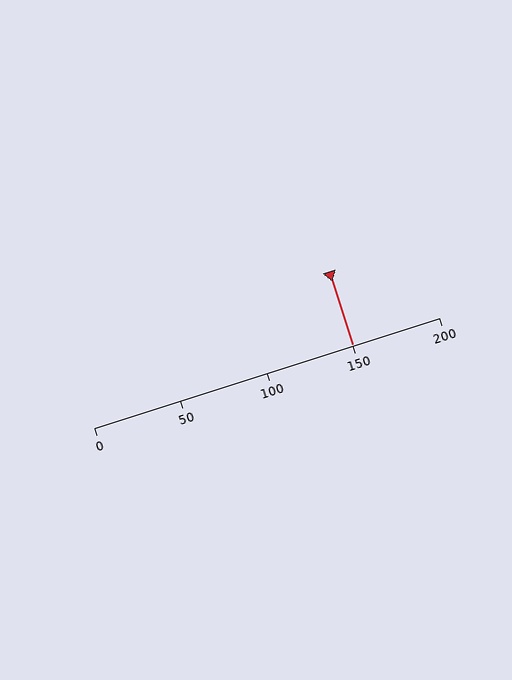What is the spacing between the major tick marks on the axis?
The major ticks are spaced 50 apart.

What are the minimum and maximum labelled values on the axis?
The axis runs from 0 to 200.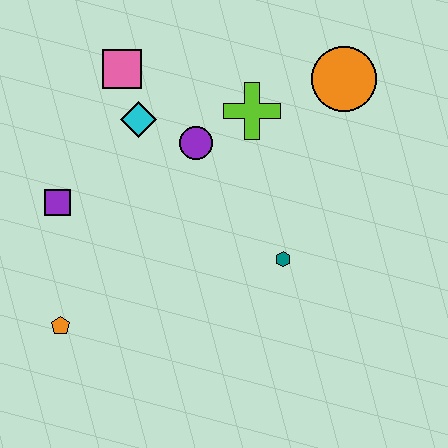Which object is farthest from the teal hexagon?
The pink square is farthest from the teal hexagon.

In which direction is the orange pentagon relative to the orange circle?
The orange pentagon is to the left of the orange circle.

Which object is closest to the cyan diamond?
The pink square is closest to the cyan diamond.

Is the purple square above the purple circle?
No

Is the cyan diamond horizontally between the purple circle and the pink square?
Yes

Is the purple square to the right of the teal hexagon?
No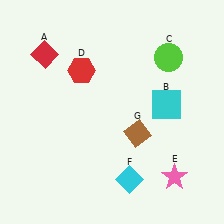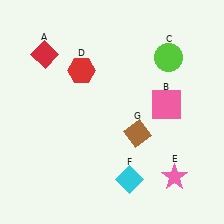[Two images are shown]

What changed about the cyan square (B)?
In Image 1, B is cyan. In Image 2, it changed to pink.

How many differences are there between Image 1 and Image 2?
There is 1 difference between the two images.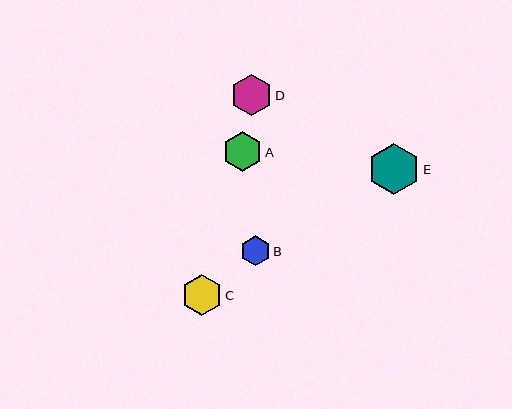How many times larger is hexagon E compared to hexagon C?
Hexagon E is approximately 1.3 times the size of hexagon C.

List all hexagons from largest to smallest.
From largest to smallest: E, D, C, A, B.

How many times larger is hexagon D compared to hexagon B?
Hexagon D is approximately 1.4 times the size of hexagon B.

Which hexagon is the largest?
Hexagon E is the largest with a size of approximately 51 pixels.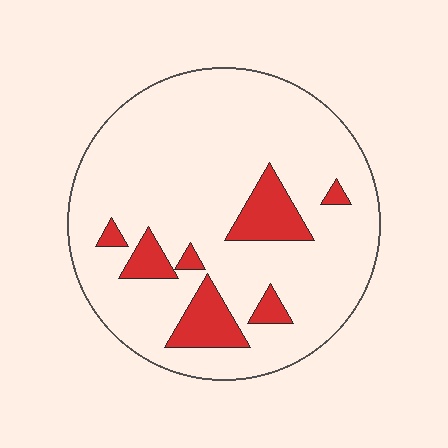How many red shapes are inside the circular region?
7.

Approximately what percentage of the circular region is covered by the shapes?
Approximately 15%.